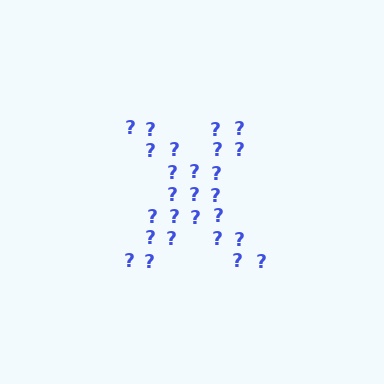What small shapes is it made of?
It is made of small question marks.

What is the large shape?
The large shape is the letter X.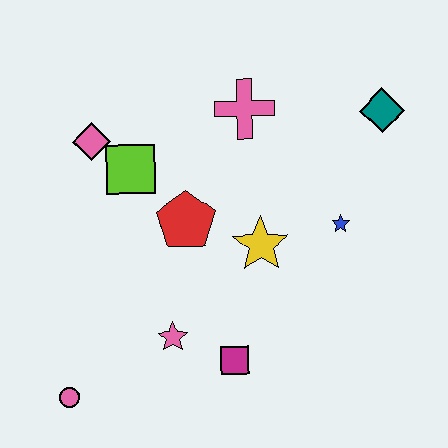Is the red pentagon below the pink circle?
No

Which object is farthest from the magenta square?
The teal diamond is farthest from the magenta square.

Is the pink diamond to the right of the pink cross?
No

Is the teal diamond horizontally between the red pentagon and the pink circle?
No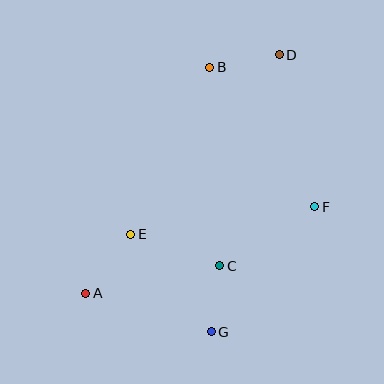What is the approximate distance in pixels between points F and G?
The distance between F and G is approximately 162 pixels.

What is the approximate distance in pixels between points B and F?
The distance between B and F is approximately 175 pixels.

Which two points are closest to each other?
Points C and G are closest to each other.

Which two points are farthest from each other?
Points A and D are farthest from each other.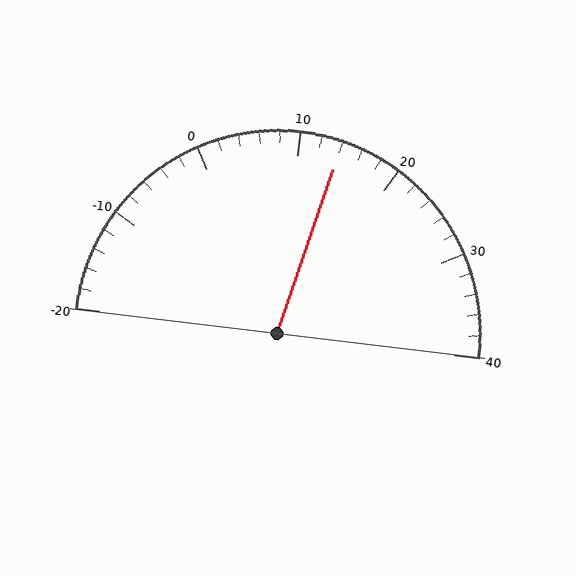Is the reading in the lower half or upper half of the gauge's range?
The reading is in the upper half of the range (-20 to 40).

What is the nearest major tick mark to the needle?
The nearest major tick mark is 10.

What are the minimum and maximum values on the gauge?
The gauge ranges from -20 to 40.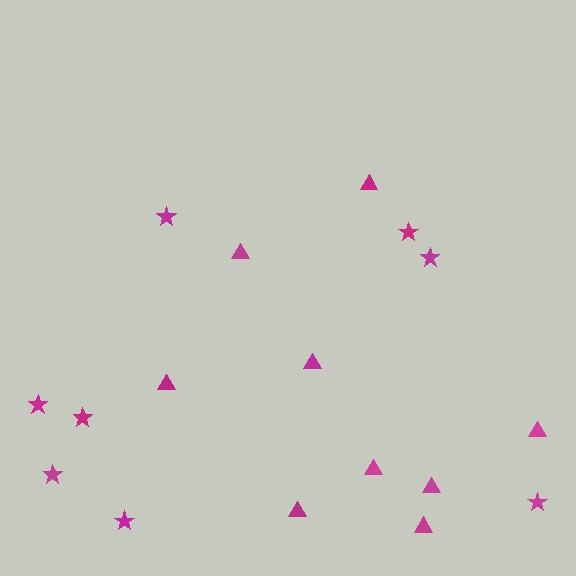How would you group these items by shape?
There are 2 groups: one group of stars (8) and one group of triangles (9).